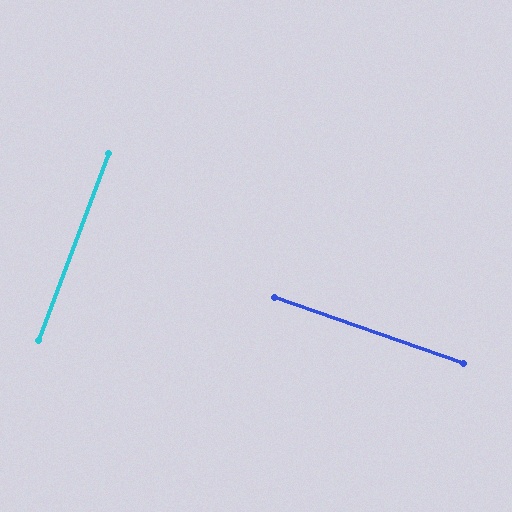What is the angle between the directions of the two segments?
Approximately 89 degrees.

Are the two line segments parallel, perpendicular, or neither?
Perpendicular — they meet at approximately 89°.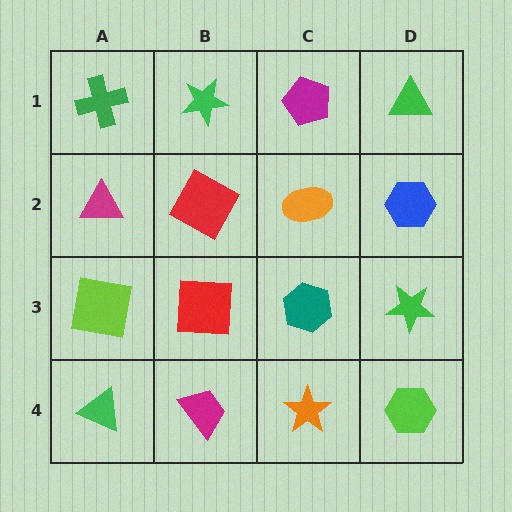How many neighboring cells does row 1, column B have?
3.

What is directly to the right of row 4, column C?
A lime hexagon.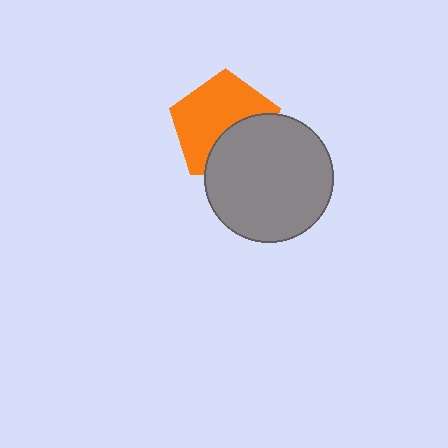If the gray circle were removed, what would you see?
You would see the complete orange pentagon.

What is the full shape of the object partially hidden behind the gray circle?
The partially hidden object is an orange pentagon.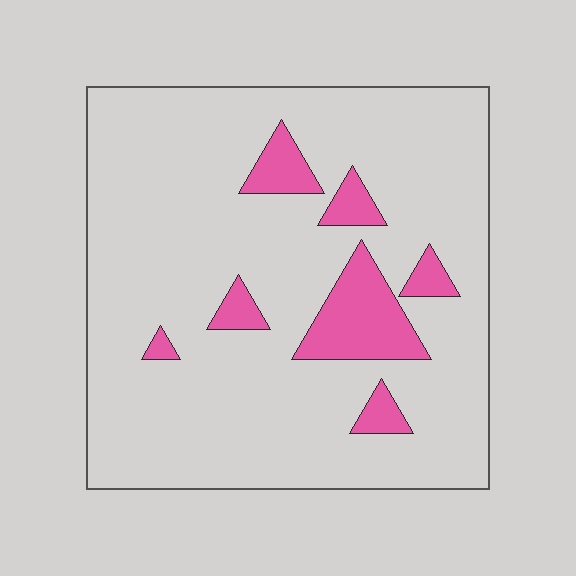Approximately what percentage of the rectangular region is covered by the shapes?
Approximately 10%.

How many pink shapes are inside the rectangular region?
7.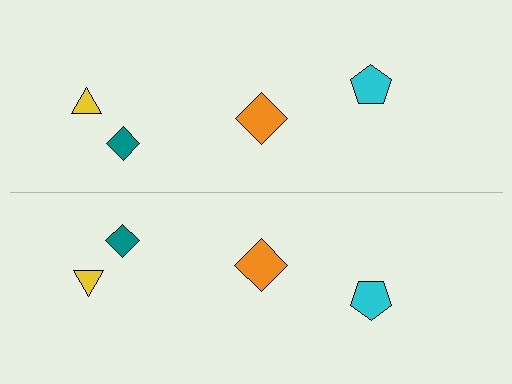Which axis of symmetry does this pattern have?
The pattern has a horizontal axis of symmetry running through the center of the image.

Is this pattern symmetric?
Yes, this pattern has bilateral (reflection) symmetry.